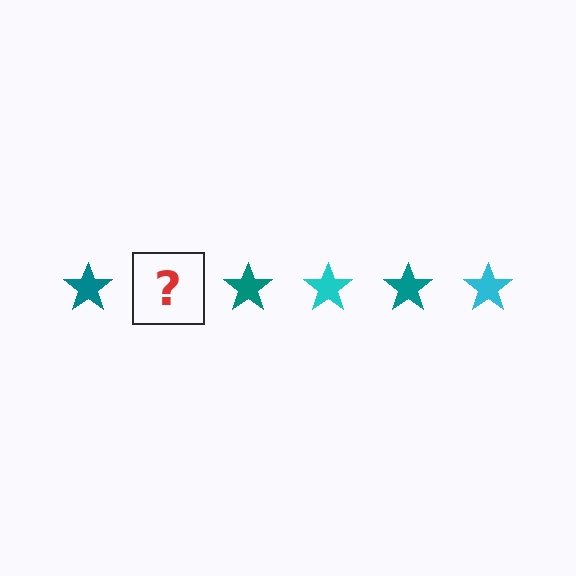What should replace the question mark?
The question mark should be replaced with a cyan star.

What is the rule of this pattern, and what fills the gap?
The rule is that the pattern cycles through teal, cyan stars. The gap should be filled with a cyan star.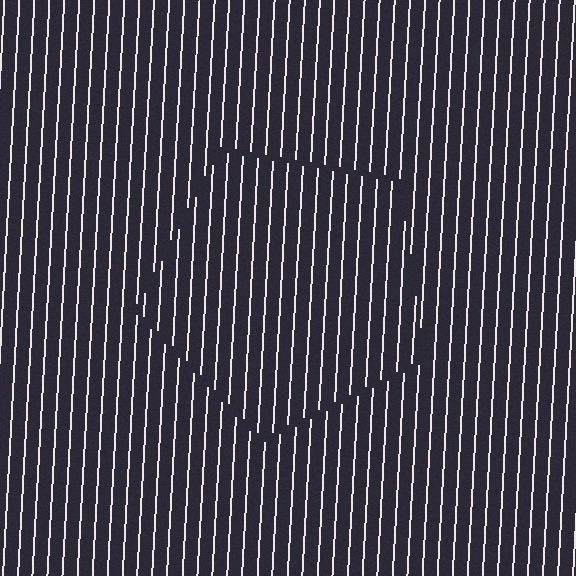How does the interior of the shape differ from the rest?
The interior of the shape contains the same grating, shifted by half a period — the contour is defined by the phase discontinuity where line-ends from the inner and outer gratings abut.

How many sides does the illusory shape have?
5 sides — the line-ends trace a pentagon.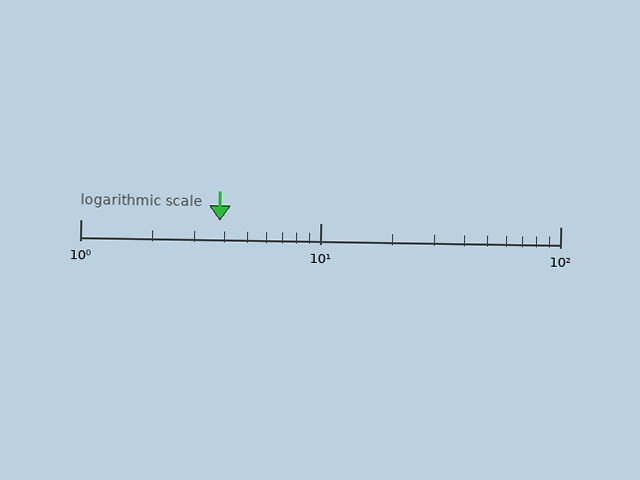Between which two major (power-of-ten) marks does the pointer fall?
The pointer is between 1 and 10.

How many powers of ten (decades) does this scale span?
The scale spans 2 decades, from 1 to 100.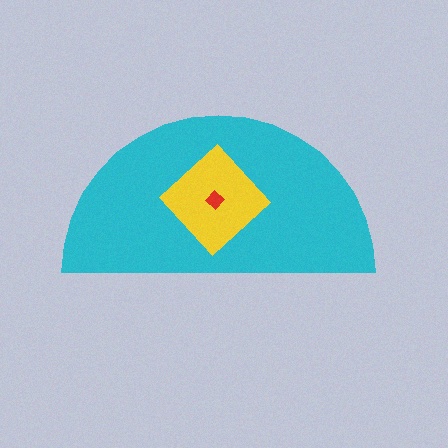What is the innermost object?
The red diamond.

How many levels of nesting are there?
3.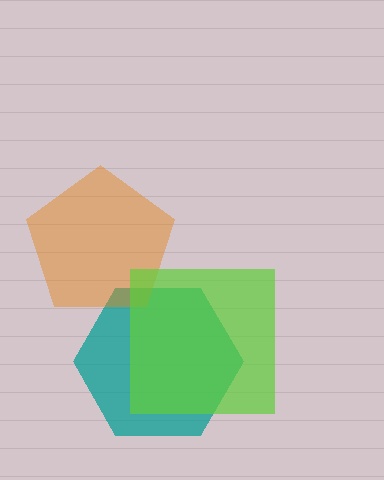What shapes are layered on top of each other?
The layered shapes are: a teal hexagon, an orange pentagon, a lime square.